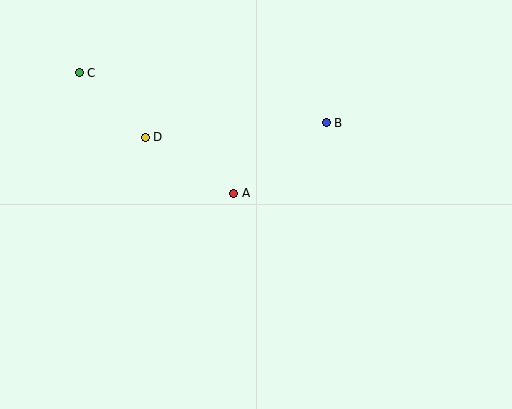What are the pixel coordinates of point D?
Point D is at (145, 137).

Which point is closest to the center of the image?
Point A at (234, 193) is closest to the center.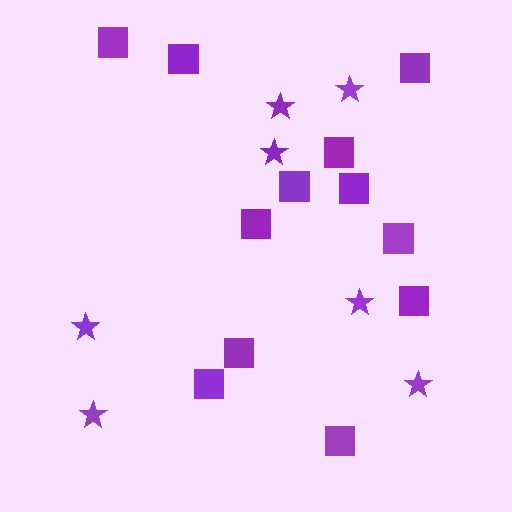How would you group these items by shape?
There are 2 groups: one group of stars (7) and one group of squares (12).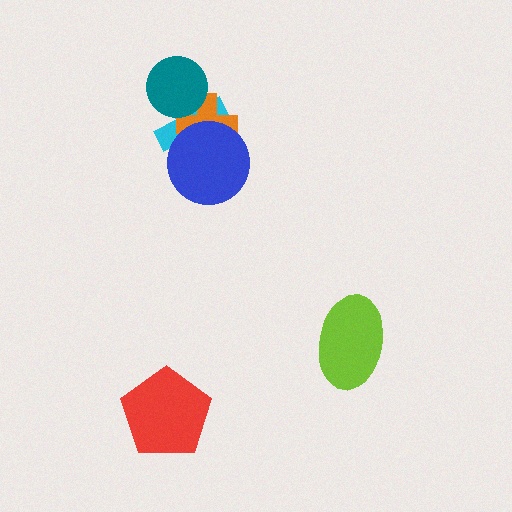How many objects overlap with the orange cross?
3 objects overlap with the orange cross.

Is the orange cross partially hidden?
Yes, it is partially covered by another shape.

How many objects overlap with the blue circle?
2 objects overlap with the blue circle.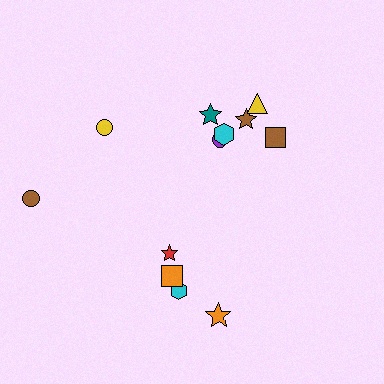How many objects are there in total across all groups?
There are 12 objects.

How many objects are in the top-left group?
There are 3 objects.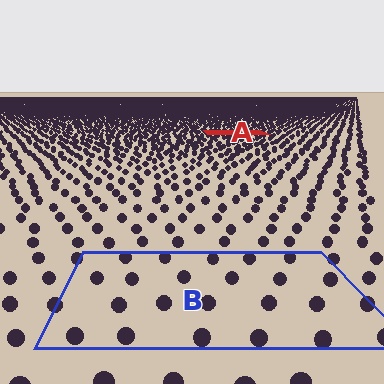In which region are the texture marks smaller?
The texture marks are smaller in region A, because it is farther away.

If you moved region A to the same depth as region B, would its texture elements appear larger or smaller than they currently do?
They would appear larger. At a closer depth, the same texture elements are projected at a bigger on-screen size.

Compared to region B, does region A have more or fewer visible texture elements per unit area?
Region A has more texture elements per unit area — they are packed more densely because it is farther away.